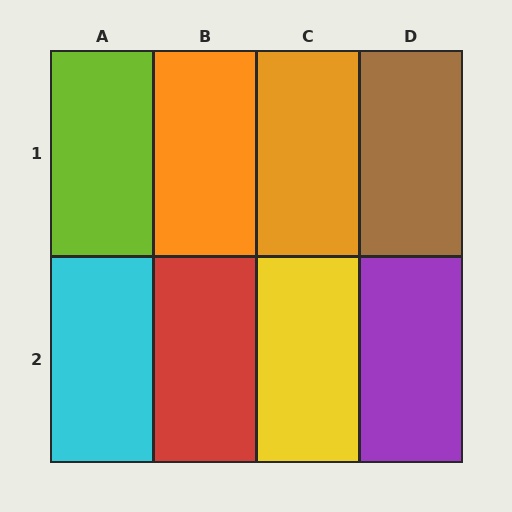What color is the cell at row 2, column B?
Red.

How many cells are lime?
1 cell is lime.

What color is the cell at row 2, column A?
Cyan.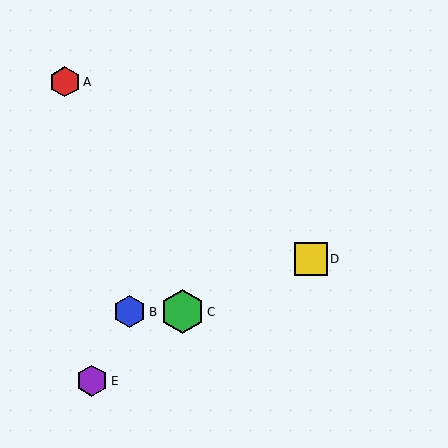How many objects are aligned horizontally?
2 objects (B, C) are aligned horizontally.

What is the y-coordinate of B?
Object B is at y≈312.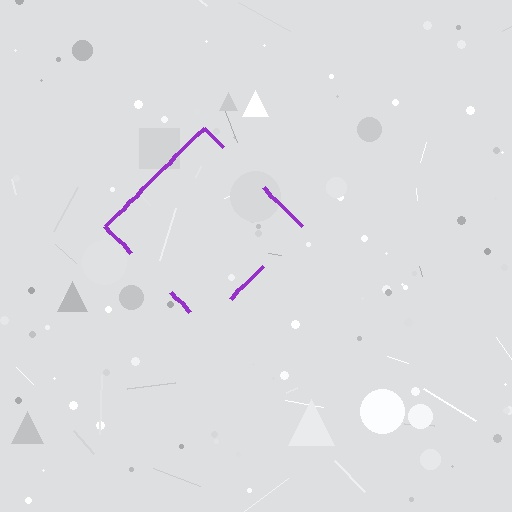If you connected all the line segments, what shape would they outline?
They would outline a diamond.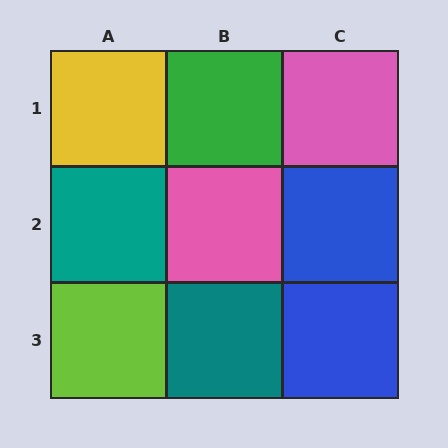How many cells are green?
1 cell is green.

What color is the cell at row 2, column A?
Teal.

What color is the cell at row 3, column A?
Lime.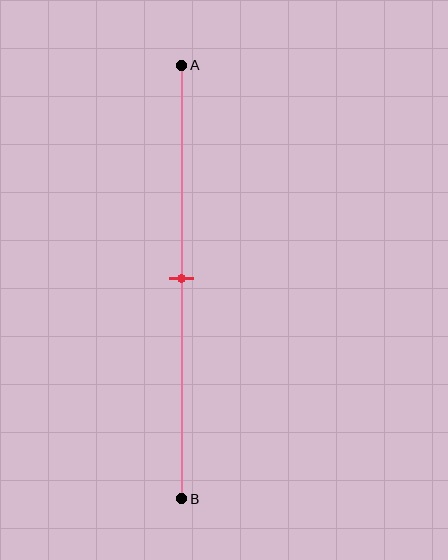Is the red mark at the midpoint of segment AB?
Yes, the mark is approximately at the midpoint.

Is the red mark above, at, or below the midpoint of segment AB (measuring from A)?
The red mark is approximately at the midpoint of segment AB.